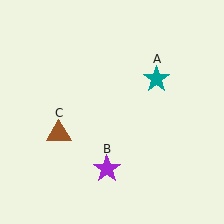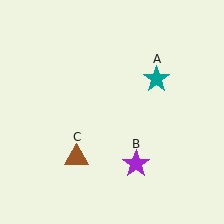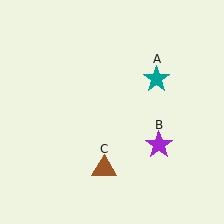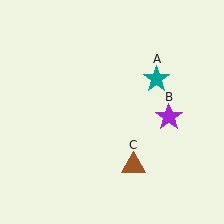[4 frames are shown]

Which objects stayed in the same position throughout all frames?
Teal star (object A) remained stationary.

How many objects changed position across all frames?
2 objects changed position: purple star (object B), brown triangle (object C).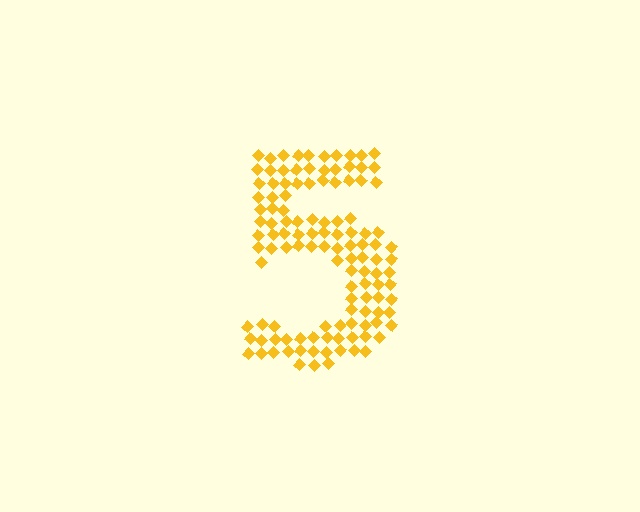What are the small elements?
The small elements are diamonds.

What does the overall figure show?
The overall figure shows the digit 5.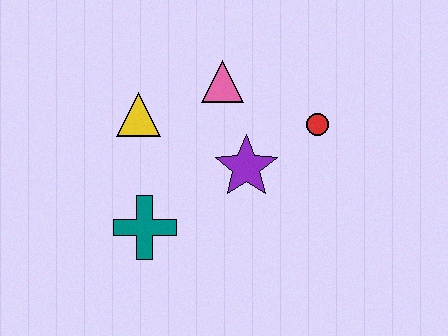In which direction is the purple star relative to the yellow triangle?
The purple star is to the right of the yellow triangle.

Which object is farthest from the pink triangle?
The teal cross is farthest from the pink triangle.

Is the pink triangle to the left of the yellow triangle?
No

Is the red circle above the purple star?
Yes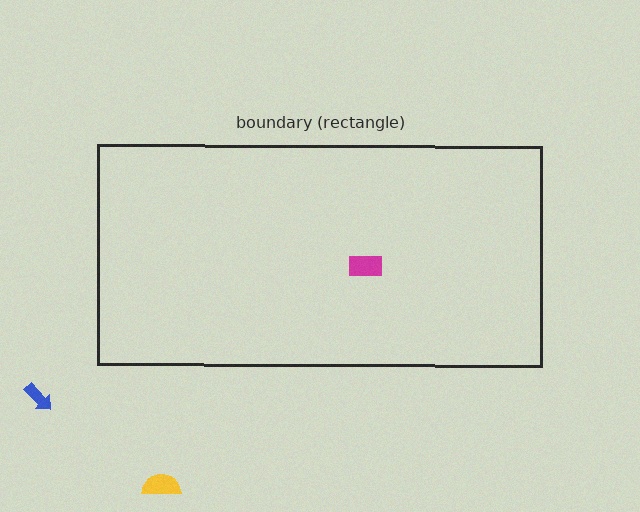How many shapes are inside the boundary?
1 inside, 2 outside.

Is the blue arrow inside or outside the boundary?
Outside.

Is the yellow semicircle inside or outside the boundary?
Outside.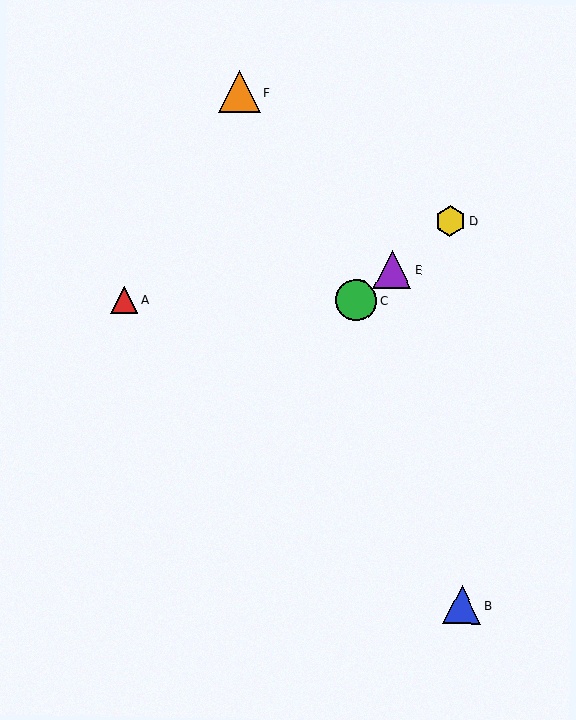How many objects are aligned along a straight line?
3 objects (C, D, E) are aligned along a straight line.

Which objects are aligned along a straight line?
Objects C, D, E are aligned along a straight line.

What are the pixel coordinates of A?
Object A is at (124, 300).